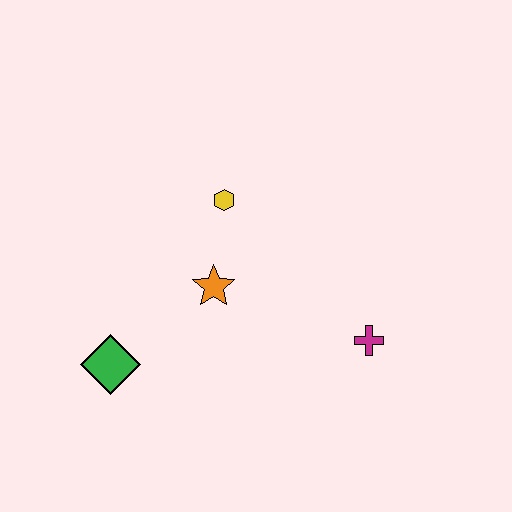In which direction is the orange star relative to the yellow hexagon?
The orange star is below the yellow hexagon.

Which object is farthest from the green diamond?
The magenta cross is farthest from the green diamond.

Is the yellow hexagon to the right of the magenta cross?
No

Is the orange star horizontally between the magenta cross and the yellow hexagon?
No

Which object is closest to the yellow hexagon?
The orange star is closest to the yellow hexagon.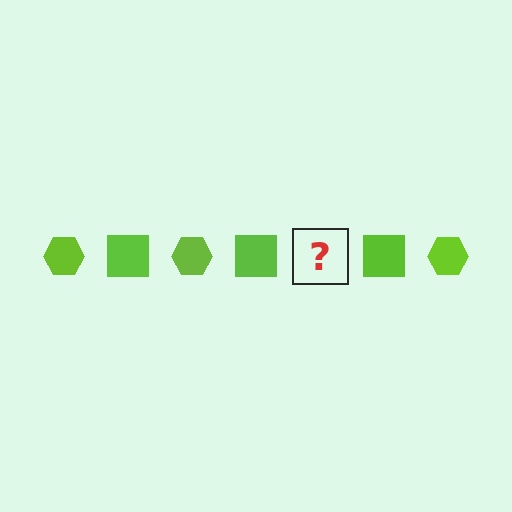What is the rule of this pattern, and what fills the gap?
The rule is that the pattern cycles through hexagon, square shapes in lime. The gap should be filled with a lime hexagon.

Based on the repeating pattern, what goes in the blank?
The blank should be a lime hexagon.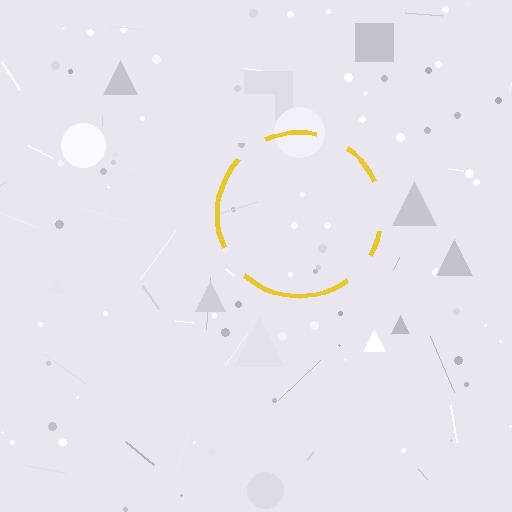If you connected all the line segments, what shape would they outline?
They would outline a circle.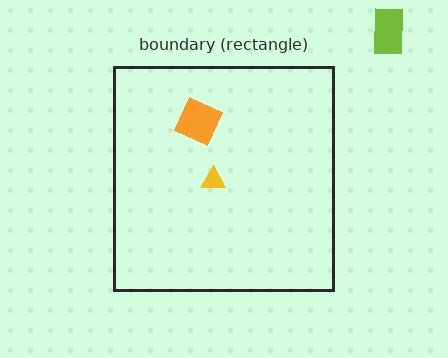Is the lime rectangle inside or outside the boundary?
Outside.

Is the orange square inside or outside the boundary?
Inside.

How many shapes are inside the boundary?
2 inside, 1 outside.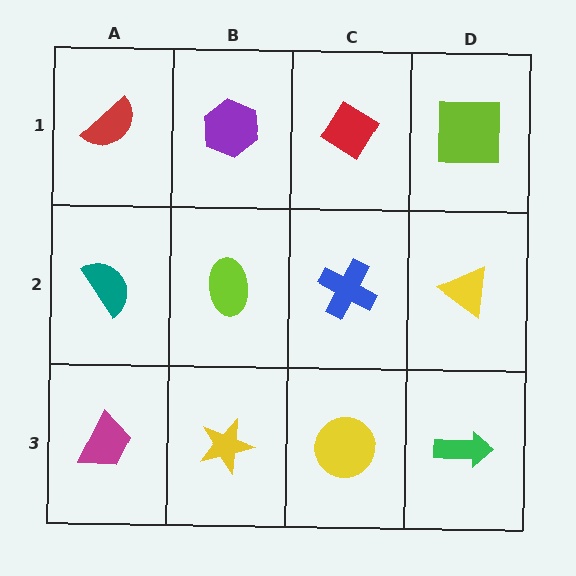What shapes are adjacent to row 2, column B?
A purple hexagon (row 1, column B), a yellow star (row 3, column B), a teal semicircle (row 2, column A), a blue cross (row 2, column C).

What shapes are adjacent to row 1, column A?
A teal semicircle (row 2, column A), a purple hexagon (row 1, column B).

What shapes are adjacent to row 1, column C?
A blue cross (row 2, column C), a purple hexagon (row 1, column B), a lime square (row 1, column D).